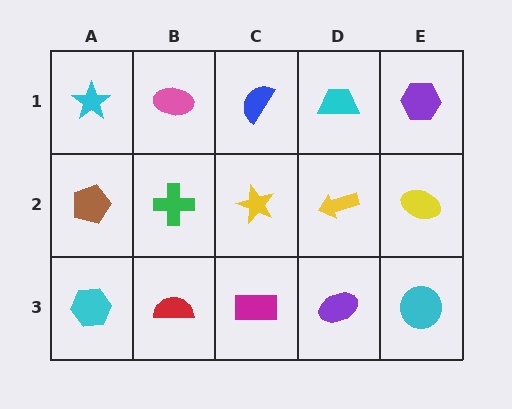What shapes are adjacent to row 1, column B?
A green cross (row 2, column B), a cyan star (row 1, column A), a blue semicircle (row 1, column C).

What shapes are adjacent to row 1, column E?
A yellow ellipse (row 2, column E), a cyan trapezoid (row 1, column D).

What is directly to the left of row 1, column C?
A pink ellipse.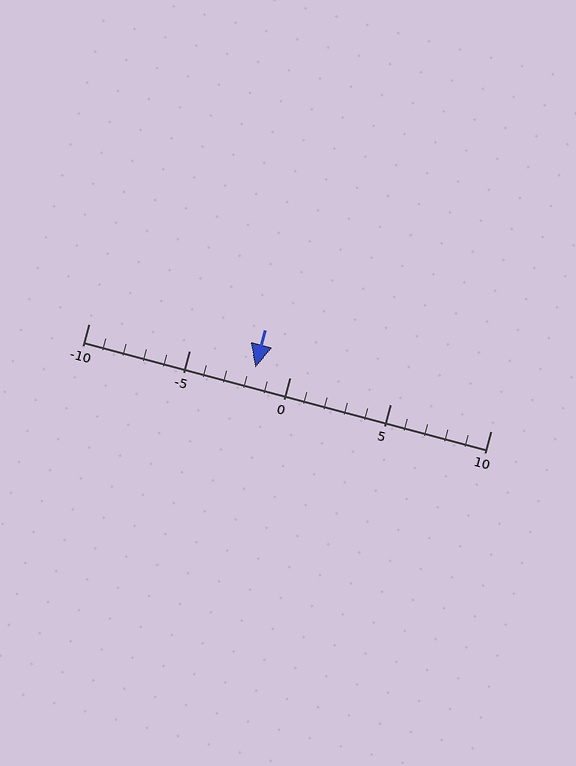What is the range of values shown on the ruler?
The ruler shows values from -10 to 10.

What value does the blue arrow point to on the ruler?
The blue arrow points to approximately -2.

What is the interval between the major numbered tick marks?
The major tick marks are spaced 5 units apart.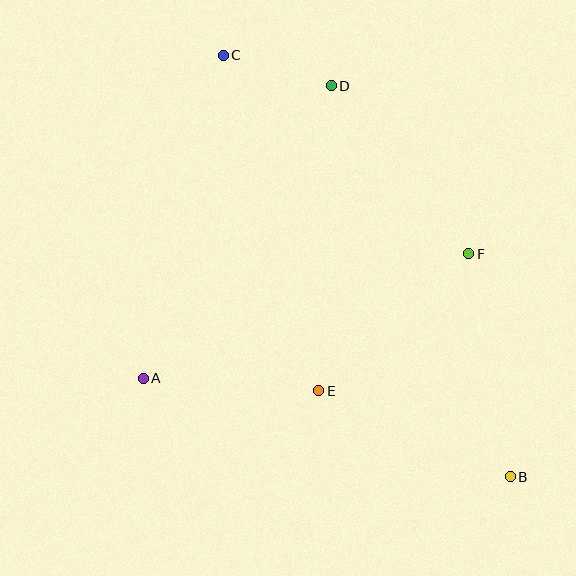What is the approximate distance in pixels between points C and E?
The distance between C and E is approximately 349 pixels.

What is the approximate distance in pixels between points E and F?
The distance between E and F is approximately 203 pixels.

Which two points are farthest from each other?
Points B and C are farthest from each other.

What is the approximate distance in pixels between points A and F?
The distance between A and F is approximately 349 pixels.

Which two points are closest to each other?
Points C and D are closest to each other.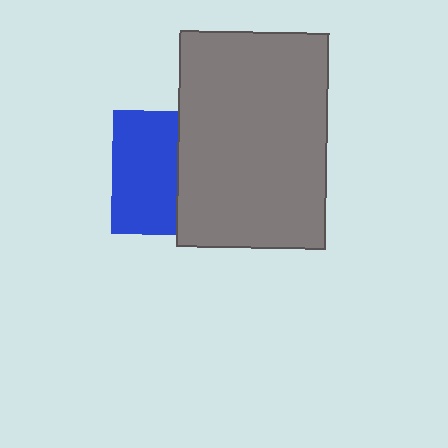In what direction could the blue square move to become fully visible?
The blue square could move left. That would shift it out from behind the gray rectangle entirely.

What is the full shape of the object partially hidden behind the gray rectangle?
The partially hidden object is a blue square.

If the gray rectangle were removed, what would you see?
You would see the complete blue square.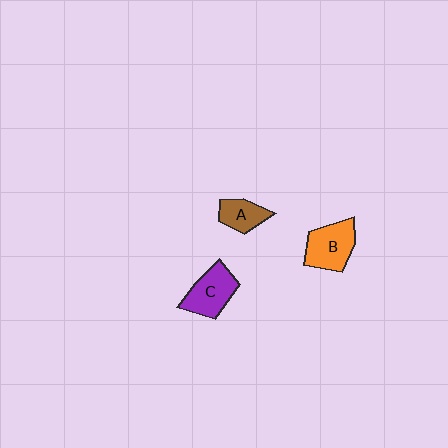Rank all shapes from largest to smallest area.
From largest to smallest: B (orange), C (purple), A (brown).